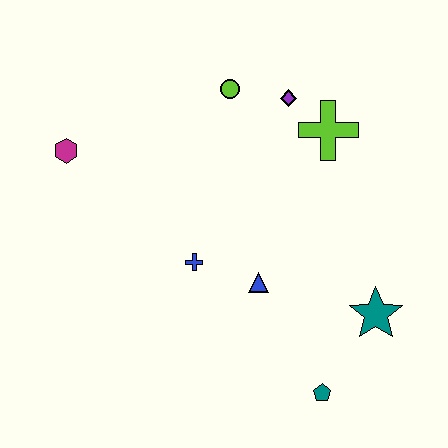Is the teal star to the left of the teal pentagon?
No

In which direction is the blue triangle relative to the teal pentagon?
The blue triangle is above the teal pentagon.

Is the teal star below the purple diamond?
Yes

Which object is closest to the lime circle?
The purple diamond is closest to the lime circle.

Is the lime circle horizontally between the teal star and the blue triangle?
No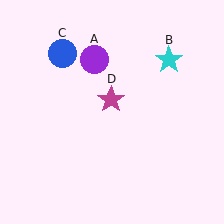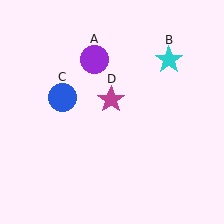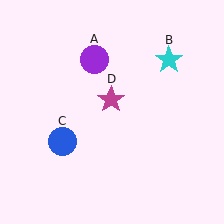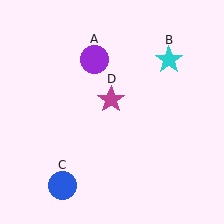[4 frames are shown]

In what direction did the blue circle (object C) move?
The blue circle (object C) moved down.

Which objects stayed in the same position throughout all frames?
Purple circle (object A) and cyan star (object B) and magenta star (object D) remained stationary.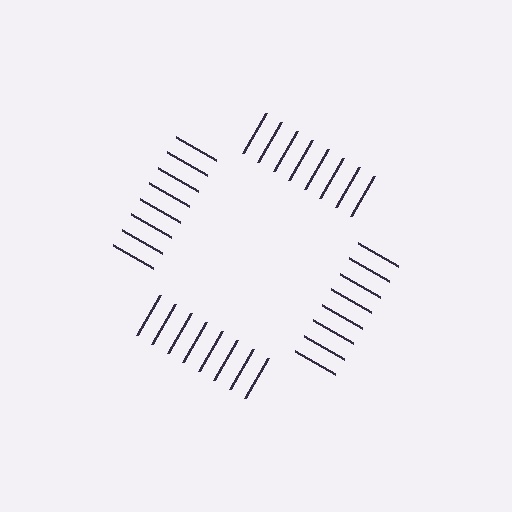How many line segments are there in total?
32 — 8 along each of the 4 edges.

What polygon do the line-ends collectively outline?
An illusory square — the line segments terminate on its edges but no continuous stroke is drawn.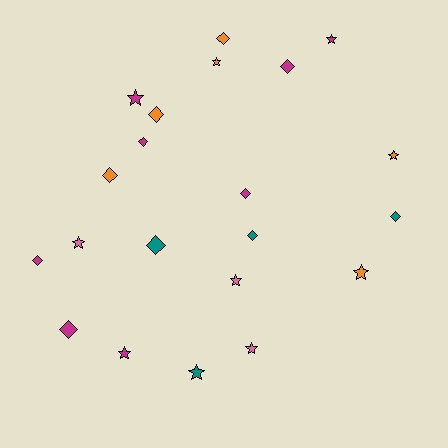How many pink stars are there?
There are 3 pink stars.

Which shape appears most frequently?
Diamond, with 11 objects.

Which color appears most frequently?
Magenta, with 8 objects.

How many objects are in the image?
There are 21 objects.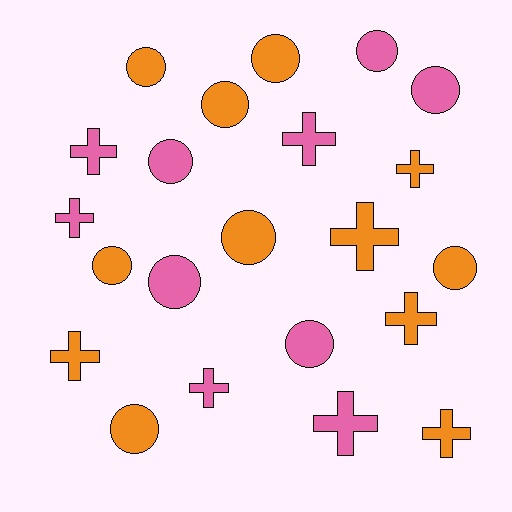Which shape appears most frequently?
Circle, with 12 objects.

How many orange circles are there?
There are 7 orange circles.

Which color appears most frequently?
Orange, with 12 objects.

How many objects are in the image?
There are 22 objects.